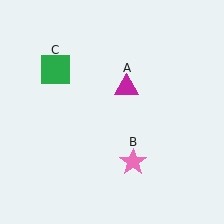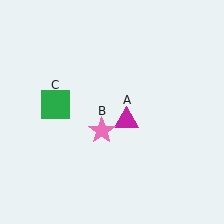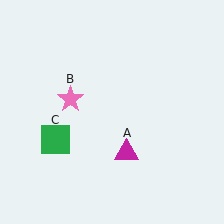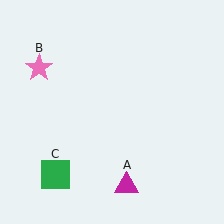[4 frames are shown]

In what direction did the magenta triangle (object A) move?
The magenta triangle (object A) moved down.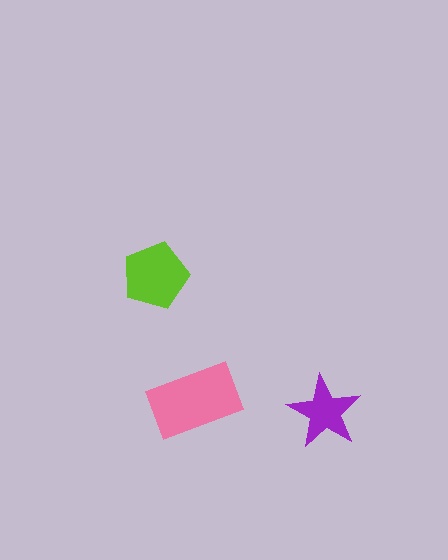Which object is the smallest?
The purple star.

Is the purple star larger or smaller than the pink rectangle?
Smaller.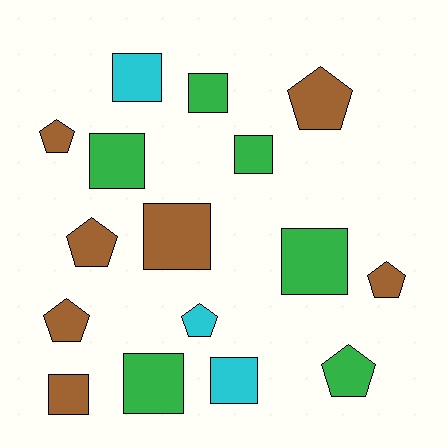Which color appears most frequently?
Brown, with 7 objects.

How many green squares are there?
There are 5 green squares.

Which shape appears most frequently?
Square, with 9 objects.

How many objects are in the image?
There are 16 objects.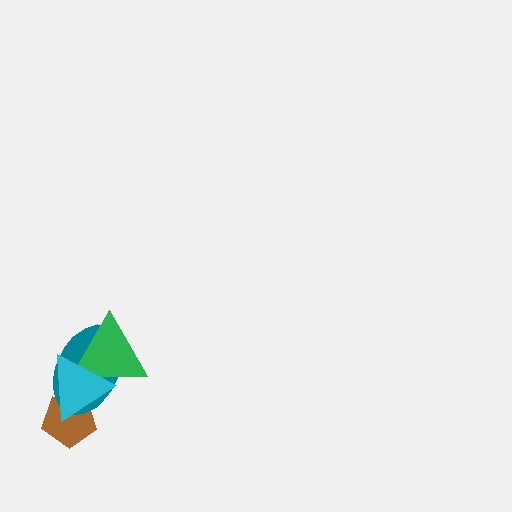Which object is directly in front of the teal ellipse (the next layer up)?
The green triangle is directly in front of the teal ellipse.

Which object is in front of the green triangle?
The cyan triangle is in front of the green triangle.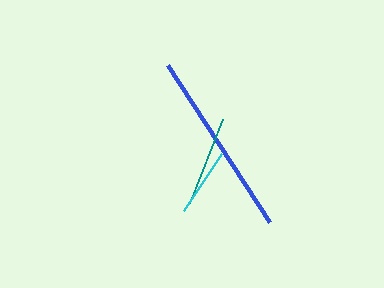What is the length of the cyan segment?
The cyan segment is approximately 69 pixels long.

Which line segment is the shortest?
The cyan line is the shortest at approximately 69 pixels.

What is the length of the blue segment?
The blue segment is approximately 187 pixels long.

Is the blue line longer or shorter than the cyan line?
The blue line is longer than the cyan line.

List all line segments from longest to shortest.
From longest to shortest: blue, teal, cyan.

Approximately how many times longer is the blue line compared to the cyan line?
The blue line is approximately 2.7 times the length of the cyan line.